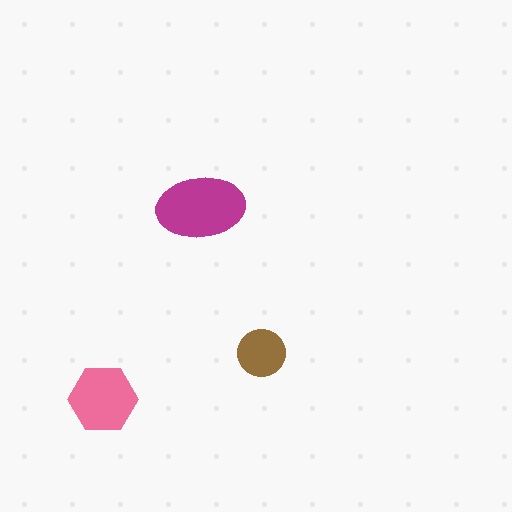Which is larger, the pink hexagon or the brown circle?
The pink hexagon.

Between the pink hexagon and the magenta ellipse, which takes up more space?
The magenta ellipse.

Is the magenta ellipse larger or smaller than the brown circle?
Larger.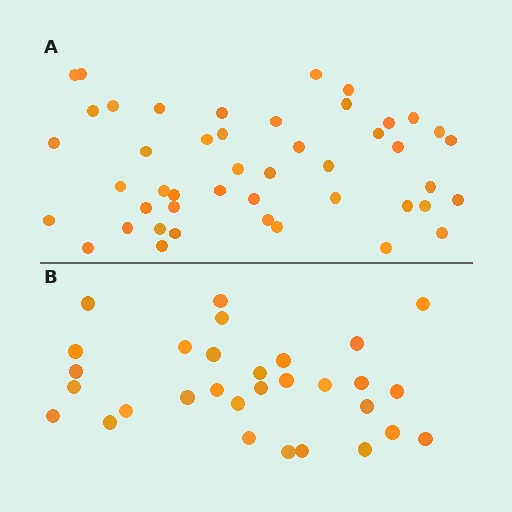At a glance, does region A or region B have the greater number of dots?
Region A (the top region) has more dots.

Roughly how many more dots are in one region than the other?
Region A has approximately 15 more dots than region B.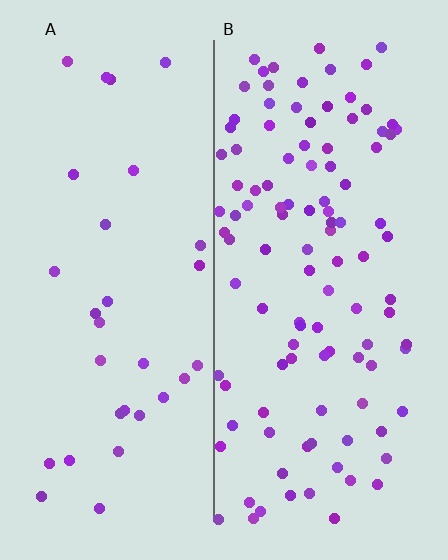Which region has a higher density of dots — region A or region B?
B (the right).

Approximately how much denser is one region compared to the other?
Approximately 3.4× — region B over region A.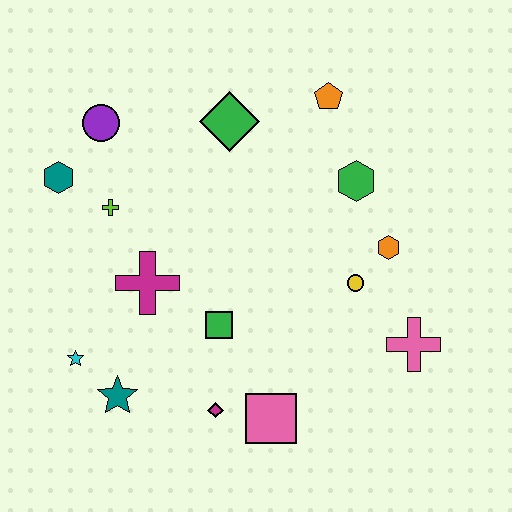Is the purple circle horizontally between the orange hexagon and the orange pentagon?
No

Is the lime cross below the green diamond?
Yes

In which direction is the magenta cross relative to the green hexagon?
The magenta cross is to the left of the green hexagon.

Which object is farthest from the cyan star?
The orange pentagon is farthest from the cyan star.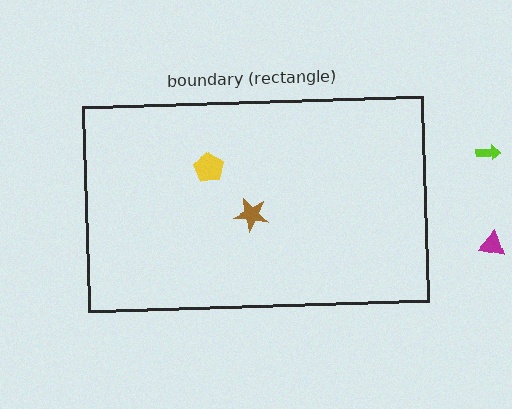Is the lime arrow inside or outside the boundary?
Outside.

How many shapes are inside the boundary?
2 inside, 2 outside.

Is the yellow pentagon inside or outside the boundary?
Inside.